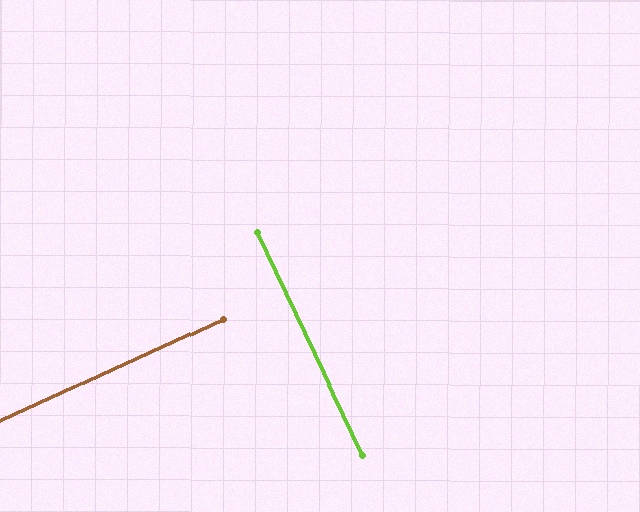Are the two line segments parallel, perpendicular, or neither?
Perpendicular — they meet at approximately 89°.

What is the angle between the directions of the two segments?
Approximately 89 degrees.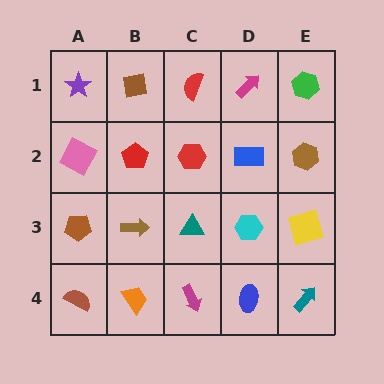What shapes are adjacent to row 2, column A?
A purple star (row 1, column A), a brown pentagon (row 3, column A), a red pentagon (row 2, column B).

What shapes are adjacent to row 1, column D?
A blue rectangle (row 2, column D), a red semicircle (row 1, column C), a green hexagon (row 1, column E).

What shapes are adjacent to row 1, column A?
A pink square (row 2, column A), a brown square (row 1, column B).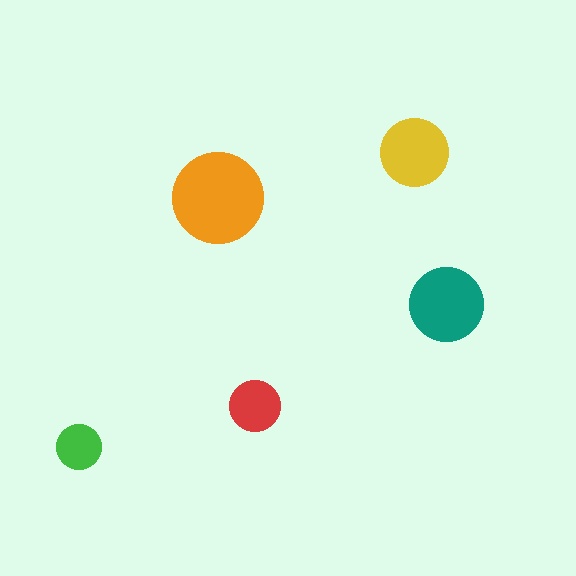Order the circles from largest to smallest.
the orange one, the teal one, the yellow one, the red one, the green one.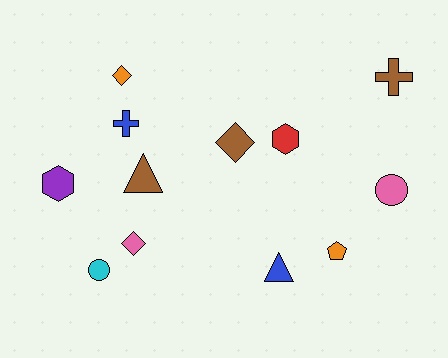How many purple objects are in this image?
There is 1 purple object.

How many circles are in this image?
There are 2 circles.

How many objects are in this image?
There are 12 objects.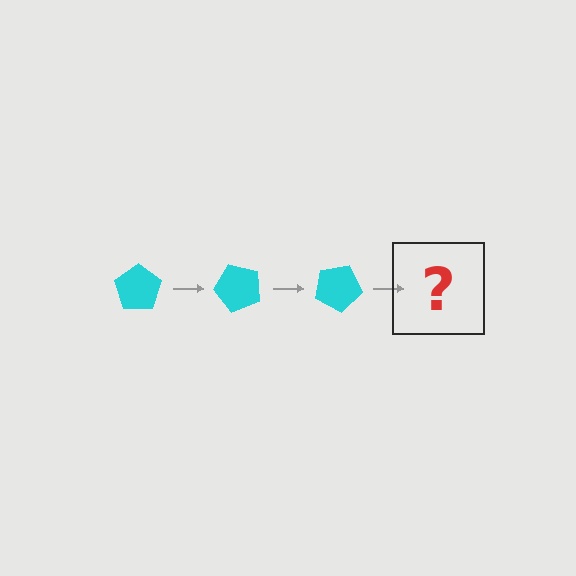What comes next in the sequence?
The next element should be a cyan pentagon rotated 150 degrees.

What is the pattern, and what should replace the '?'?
The pattern is that the pentagon rotates 50 degrees each step. The '?' should be a cyan pentagon rotated 150 degrees.